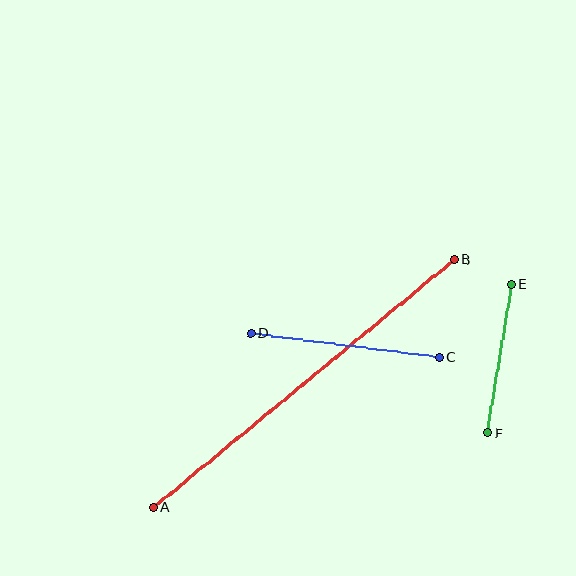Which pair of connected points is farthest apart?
Points A and B are farthest apart.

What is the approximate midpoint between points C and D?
The midpoint is at approximately (345, 345) pixels.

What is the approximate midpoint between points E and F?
The midpoint is at approximately (499, 359) pixels.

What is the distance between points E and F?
The distance is approximately 151 pixels.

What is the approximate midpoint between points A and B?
The midpoint is at approximately (304, 383) pixels.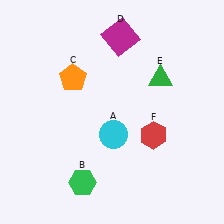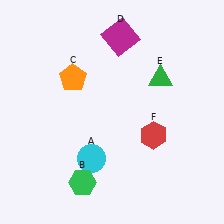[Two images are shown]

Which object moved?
The cyan circle (A) moved down.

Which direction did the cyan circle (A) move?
The cyan circle (A) moved down.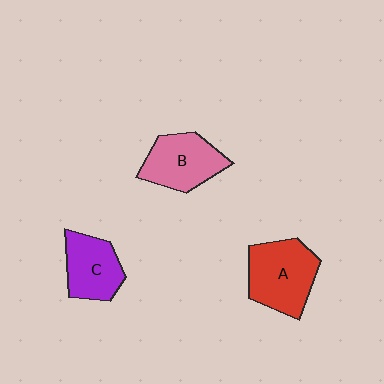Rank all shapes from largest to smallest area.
From largest to smallest: A (red), B (pink), C (purple).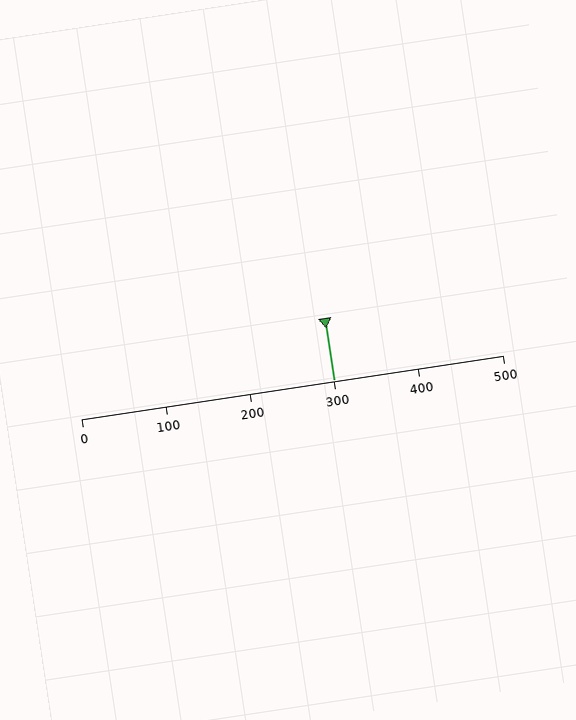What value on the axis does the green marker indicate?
The marker indicates approximately 300.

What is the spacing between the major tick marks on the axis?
The major ticks are spaced 100 apart.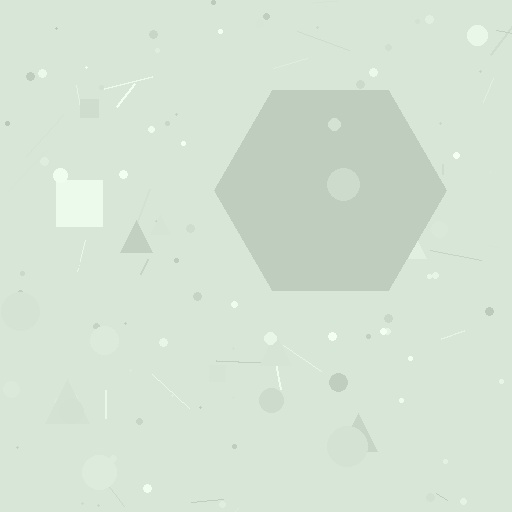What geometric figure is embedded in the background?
A hexagon is embedded in the background.